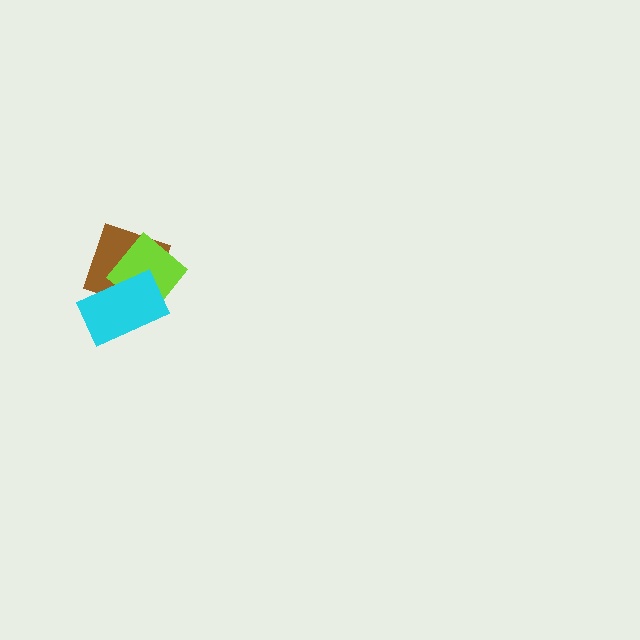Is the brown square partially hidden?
Yes, it is partially covered by another shape.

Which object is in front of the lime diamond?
The cyan rectangle is in front of the lime diamond.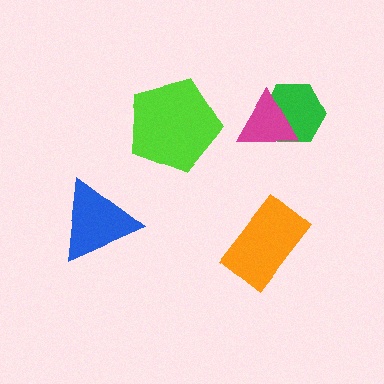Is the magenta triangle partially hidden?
No, no other shape covers it.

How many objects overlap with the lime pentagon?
0 objects overlap with the lime pentagon.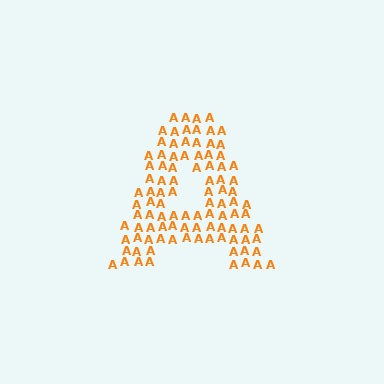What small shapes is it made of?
It is made of small letter A's.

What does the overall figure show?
The overall figure shows the letter A.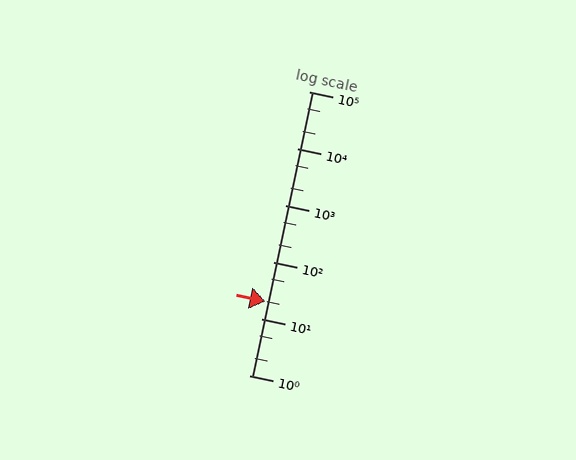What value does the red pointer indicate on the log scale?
The pointer indicates approximately 20.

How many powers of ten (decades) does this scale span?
The scale spans 5 decades, from 1 to 100000.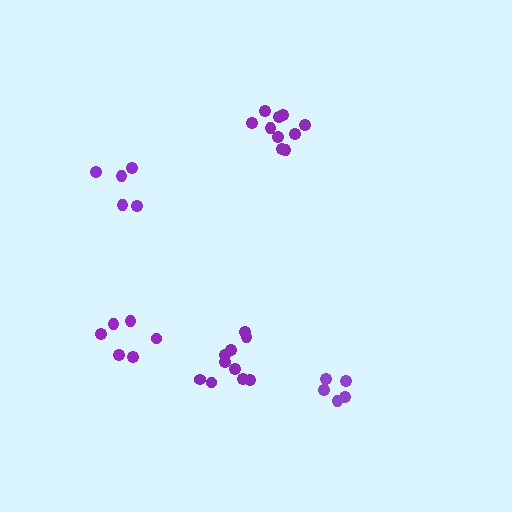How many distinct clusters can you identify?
There are 5 distinct clusters.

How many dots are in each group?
Group 1: 6 dots, Group 2: 10 dots, Group 3: 5 dots, Group 4: 10 dots, Group 5: 5 dots (36 total).